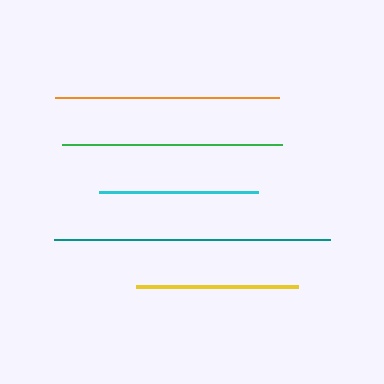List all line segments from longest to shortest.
From longest to shortest: teal, orange, green, yellow, cyan.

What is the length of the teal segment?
The teal segment is approximately 275 pixels long.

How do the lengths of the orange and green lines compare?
The orange and green lines are approximately the same length.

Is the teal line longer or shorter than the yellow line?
The teal line is longer than the yellow line.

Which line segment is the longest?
The teal line is the longest at approximately 275 pixels.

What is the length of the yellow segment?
The yellow segment is approximately 162 pixels long.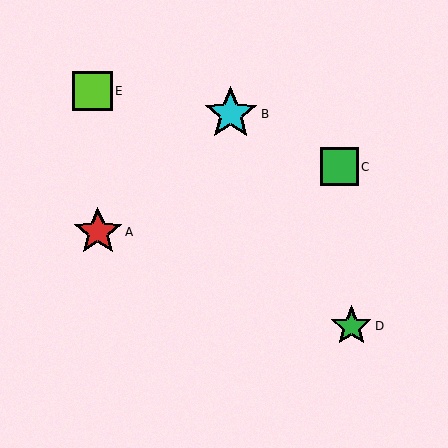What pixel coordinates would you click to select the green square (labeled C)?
Click at (339, 167) to select the green square C.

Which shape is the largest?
The cyan star (labeled B) is the largest.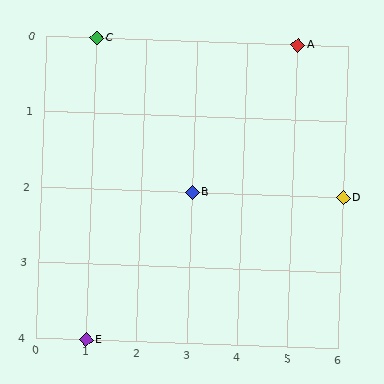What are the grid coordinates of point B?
Point B is at grid coordinates (3, 2).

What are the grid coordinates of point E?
Point E is at grid coordinates (1, 4).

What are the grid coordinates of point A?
Point A is at grid coordinates (5, 0).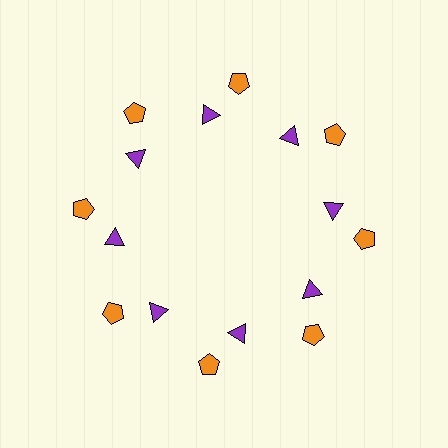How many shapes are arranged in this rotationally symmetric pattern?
There are 16 shapes, arranged in 8 groups of 2.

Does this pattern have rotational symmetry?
Yes, this pattern has 8-fold rotational symmetry. It looks the same after rotating 45 degrees around the center.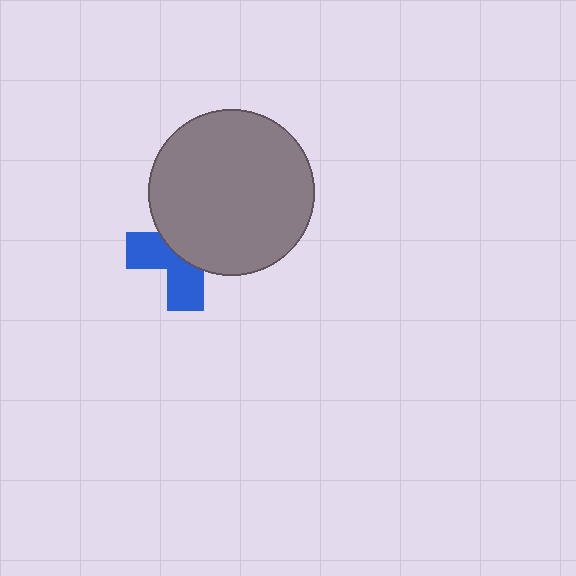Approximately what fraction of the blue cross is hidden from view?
Roughly 56% of the blue cross is hidden behind the gray circle.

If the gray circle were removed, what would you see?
You would see the complete blue cross.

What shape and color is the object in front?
The object in front is a gray circle.